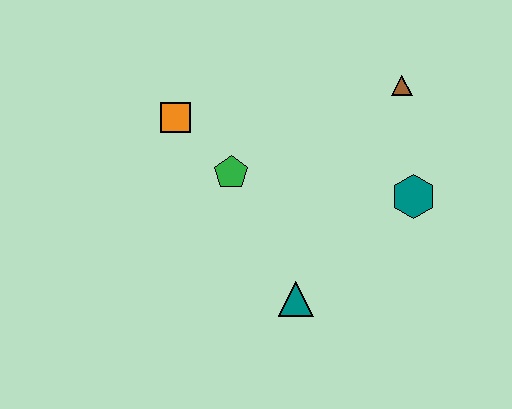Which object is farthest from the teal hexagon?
The orange square is farthest from the teal hexagon.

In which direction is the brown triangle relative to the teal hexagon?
The brown triangle is above the teal hexagon.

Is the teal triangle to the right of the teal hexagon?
No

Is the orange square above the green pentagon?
Yes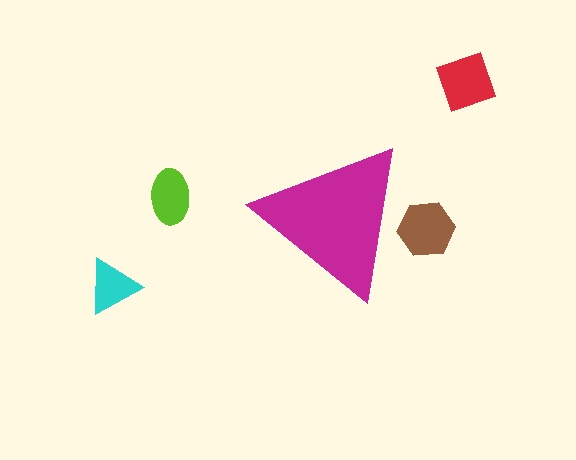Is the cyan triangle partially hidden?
No, the cyan triangle is fully visible.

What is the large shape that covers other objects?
A magenta triangle.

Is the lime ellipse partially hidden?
No, the lime ellipse is fully visible.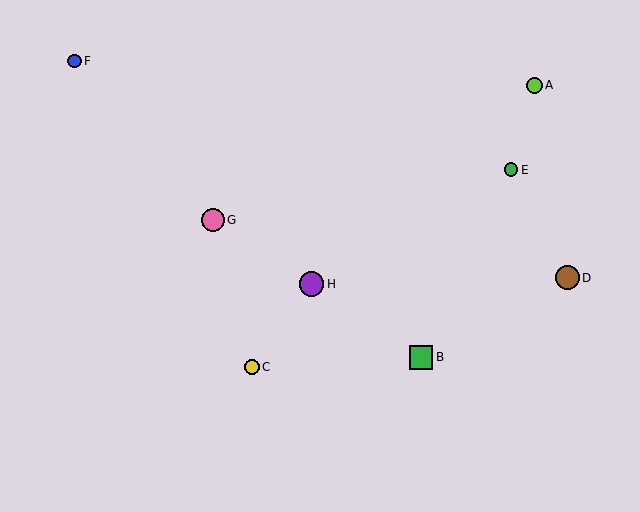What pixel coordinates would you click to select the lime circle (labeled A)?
Click at (534, 85) to select the lime circle A.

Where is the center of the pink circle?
The center of the pink circle is at (213, 220).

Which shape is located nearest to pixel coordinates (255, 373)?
The yellow circle (labeled C) at (252, 367) is nearest to that location.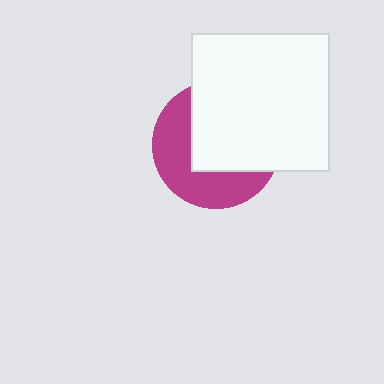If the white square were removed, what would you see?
You would see the complete magenta circle.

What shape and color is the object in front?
The object in front is a white square.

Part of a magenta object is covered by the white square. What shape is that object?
It is a circle.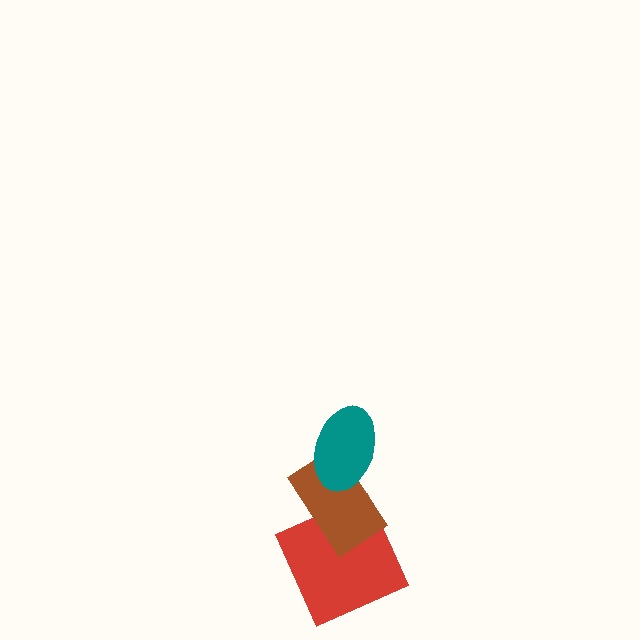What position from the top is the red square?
The red square is 3rd from the top.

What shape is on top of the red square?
The brown rectangle is on top of the red square.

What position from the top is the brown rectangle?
The brown rectangle is 2nd from the top.